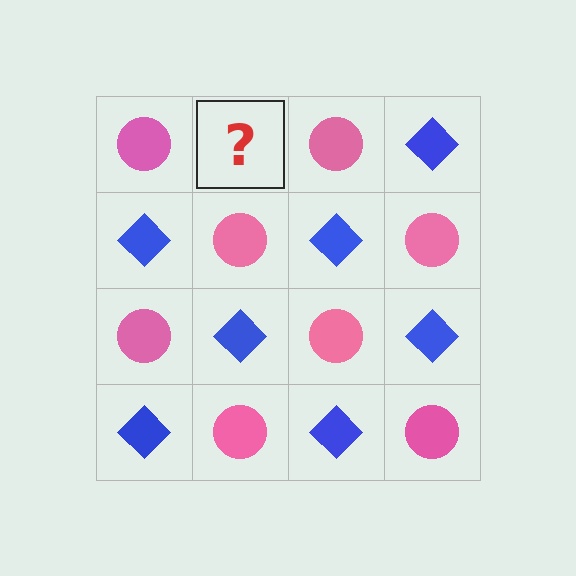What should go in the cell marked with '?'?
The missing cell should contain a blue diamond.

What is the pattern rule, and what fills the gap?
The rule is that it alternates pink circle and blue diamond in a checkerboard pattern. The gap should be filled with a blue diamond.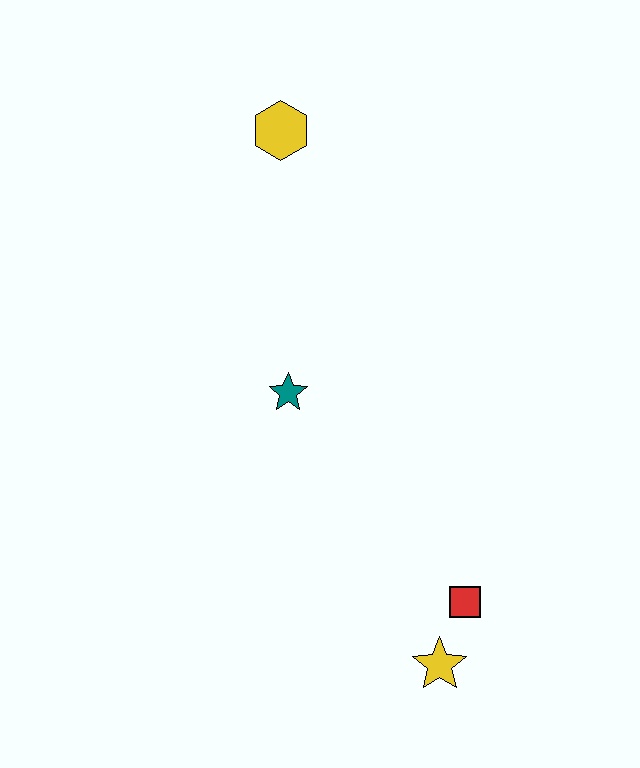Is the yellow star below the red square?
Yes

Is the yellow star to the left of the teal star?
No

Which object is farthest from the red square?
The yellow hexagon is farthest from the red square.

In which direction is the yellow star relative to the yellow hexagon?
The yellow star is below the yellow hexagon.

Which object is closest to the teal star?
The yellow hexagon is closest to the teal star.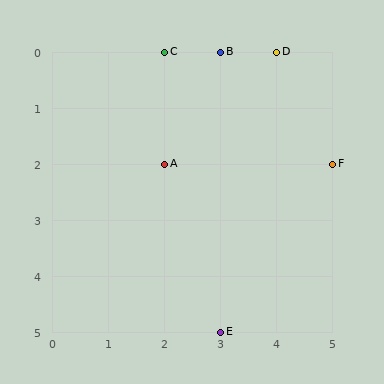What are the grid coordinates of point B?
Point B is at grid coordinates (3, 0).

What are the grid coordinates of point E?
Point E is at grid coordinates (3, 5).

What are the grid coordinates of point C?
Point C is at grid coordinates (2, 0).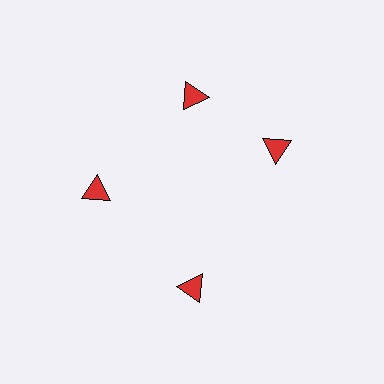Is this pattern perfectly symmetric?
No. The 4 red triangles are arranged in a ring, but one element near the 3 o'clock position is rotated out of alignment along the ring, breaking the 4-fold rotational symmetry.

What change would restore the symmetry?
The symmetry would be restored by rotating it back into even spacing with its neighbors so that all 4 triangles sit at equal angles and equal distance from the center.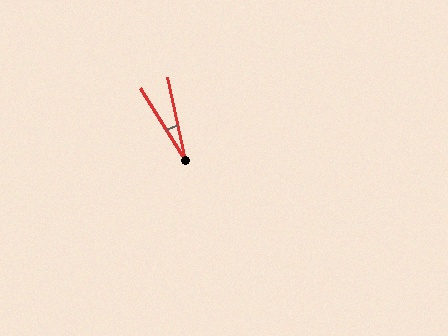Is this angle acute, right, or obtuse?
It is acute.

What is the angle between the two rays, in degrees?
Approximately 20 degrees.